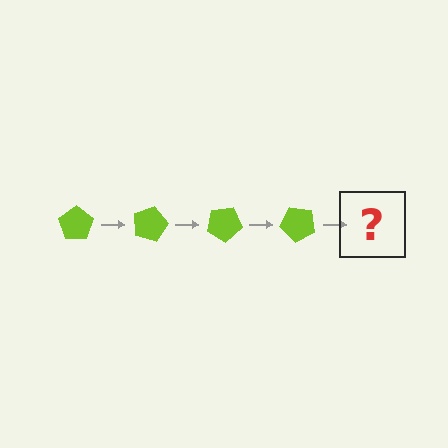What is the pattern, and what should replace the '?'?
The pattern is that the pentagon rotates 15 degrees each step. The '?' should be a lime pentagon rotated 60 degrees.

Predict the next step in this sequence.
The next step is a lime pentagon rotated 60 degrees.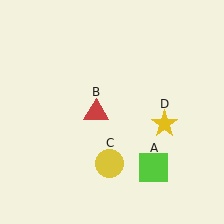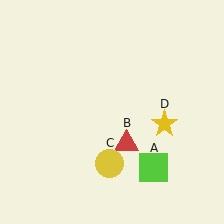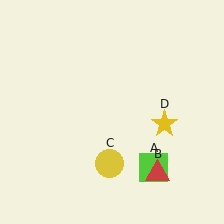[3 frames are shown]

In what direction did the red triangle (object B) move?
The red triangle (object B) moved down and to the right.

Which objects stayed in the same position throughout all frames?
Lime square (object A) and yellow circle (object C) and yellow star (object D) remained stationary.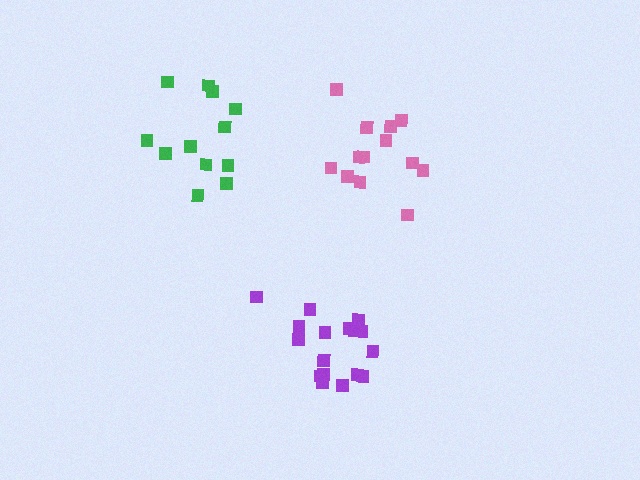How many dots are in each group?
Group 1: 12 dots, Group 2: 17 dots, Group 3: 13 dots (42 total).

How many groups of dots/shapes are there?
There are 3 groups.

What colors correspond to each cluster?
The clusters are colored: green, purple, pink.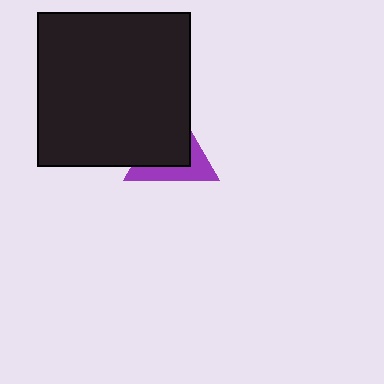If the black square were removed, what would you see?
You would see the complete purple triangle.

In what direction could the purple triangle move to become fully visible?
The purple triangle could move toward the lower-right. That would shift it out from behind the black square entirely.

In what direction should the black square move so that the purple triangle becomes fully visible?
The black square should move toward the upper-left. That is the shortest direction to clear the overlap and leave the purple triangle fully visible.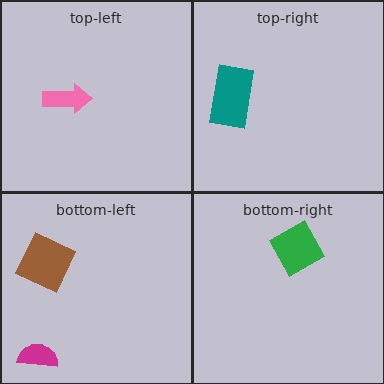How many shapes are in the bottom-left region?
2.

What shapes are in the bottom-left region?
The brown diamond, the magenta semicircle.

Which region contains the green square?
The bottom-right region.